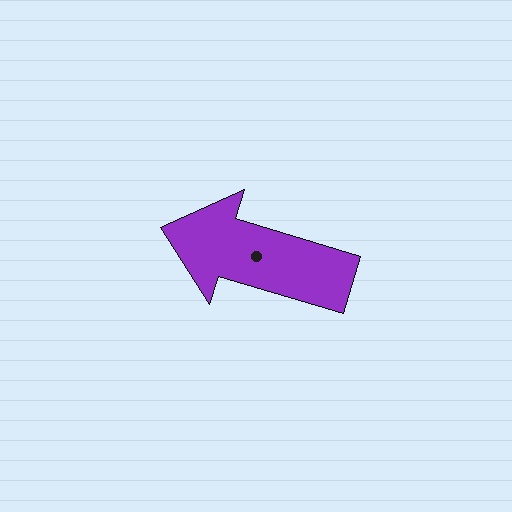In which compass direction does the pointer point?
West.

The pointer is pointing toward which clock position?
Roughly 10 o'clock.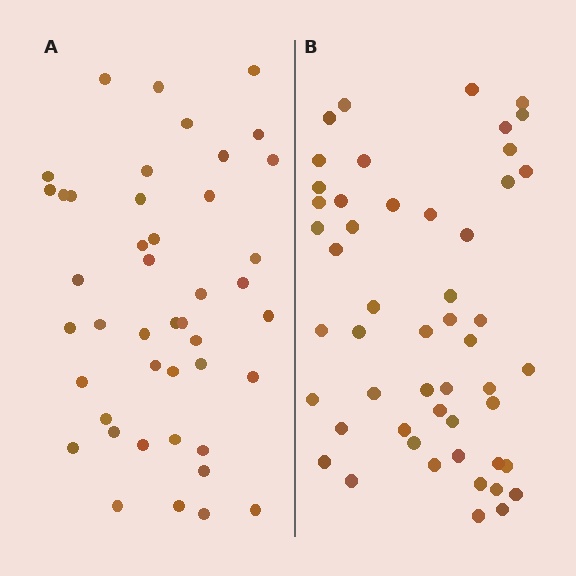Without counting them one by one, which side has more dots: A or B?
Region B (the right region) has more dots.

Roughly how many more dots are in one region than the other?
Region B has roughly 8 or so more dots than region A.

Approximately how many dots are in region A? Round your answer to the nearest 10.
About 40 dots. (The exact count is 44, which rounds to 40.)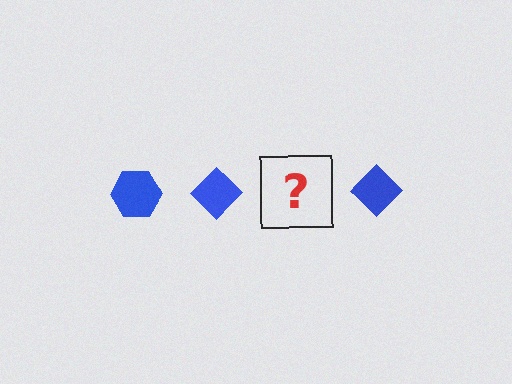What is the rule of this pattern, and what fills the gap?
The rule is that the pattern cycles through hexagon, diamond shapes in blue. The gap should be filled with a blue hexagon.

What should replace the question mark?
The question mark should be replaced with a blue hexagon.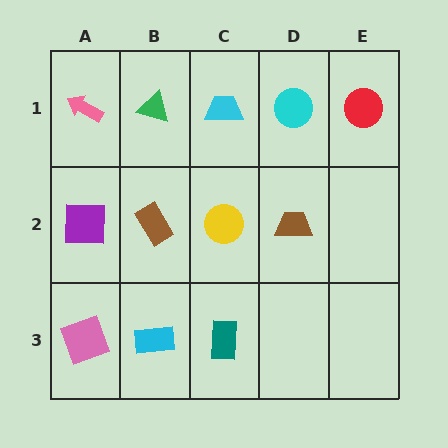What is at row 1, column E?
A red circle.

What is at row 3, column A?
A pink square.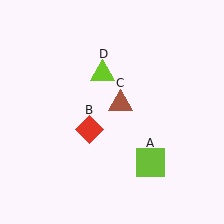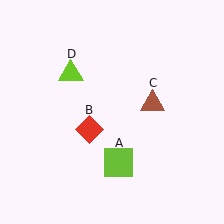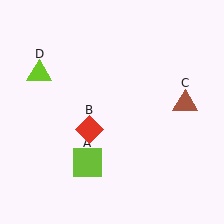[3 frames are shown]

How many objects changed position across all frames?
3 objects changed position: lime square (object A), brown triangle (object C), lime triangle (object D).